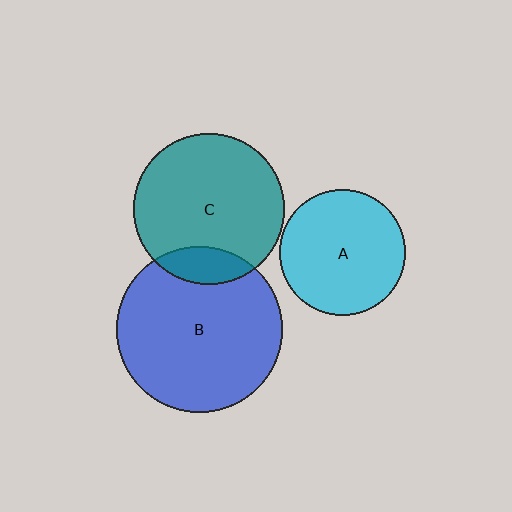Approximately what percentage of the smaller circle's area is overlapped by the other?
Approximately 15%.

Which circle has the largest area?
Circle B (blue).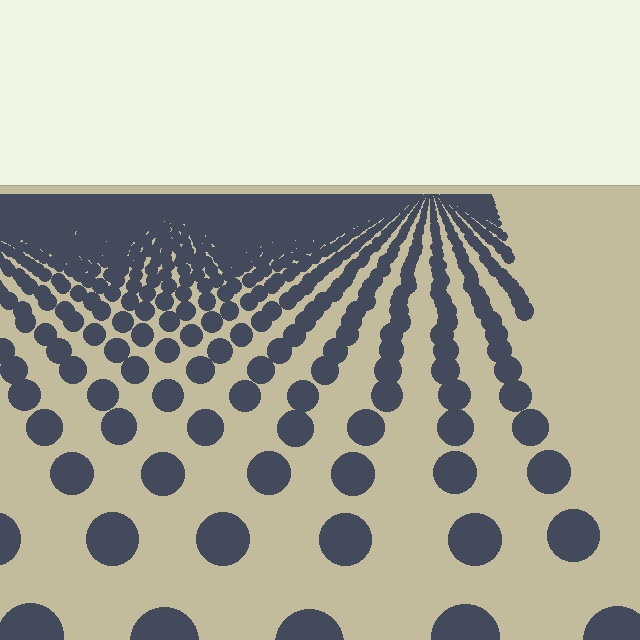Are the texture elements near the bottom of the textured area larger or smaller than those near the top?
Larger. Near the bottom, elements are closer to the viewer and appear at a bigger on-screen size.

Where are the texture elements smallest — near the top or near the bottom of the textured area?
Near the top.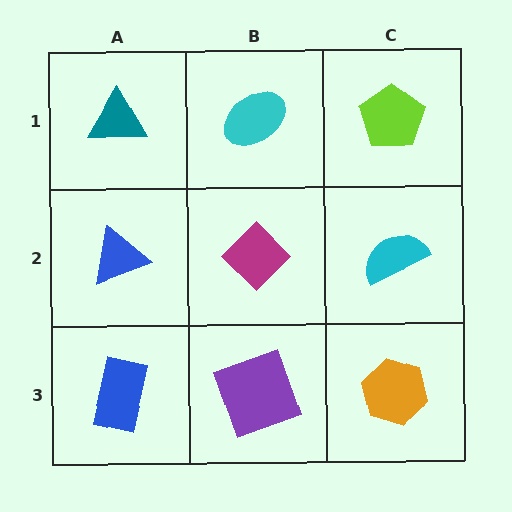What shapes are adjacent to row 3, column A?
A blue triangle (row 2, column A), a purple square (row 3, column B).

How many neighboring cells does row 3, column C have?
2.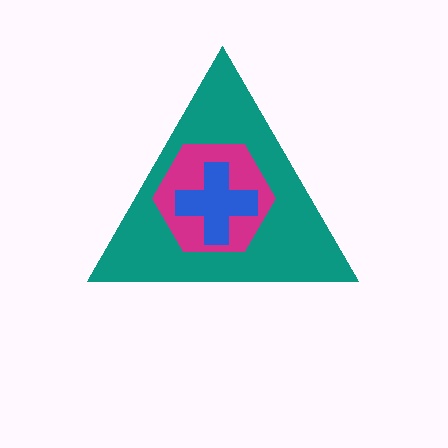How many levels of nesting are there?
3.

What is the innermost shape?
The blue cross.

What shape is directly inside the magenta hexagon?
The blue cross.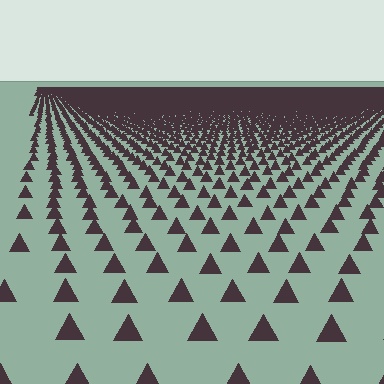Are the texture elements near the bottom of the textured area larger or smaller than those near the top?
Larger. Near the bottom, elements are closer to the viewer and appear at a bigger on-screen size.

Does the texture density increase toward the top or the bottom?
Density increases toward the top.